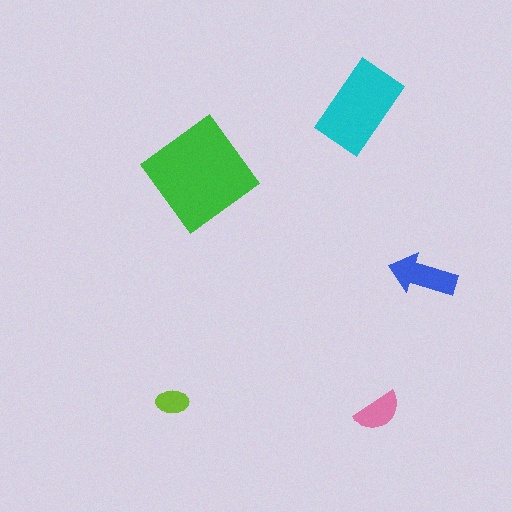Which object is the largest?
The green diamond.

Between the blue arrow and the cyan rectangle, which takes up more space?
The cyan rectangle.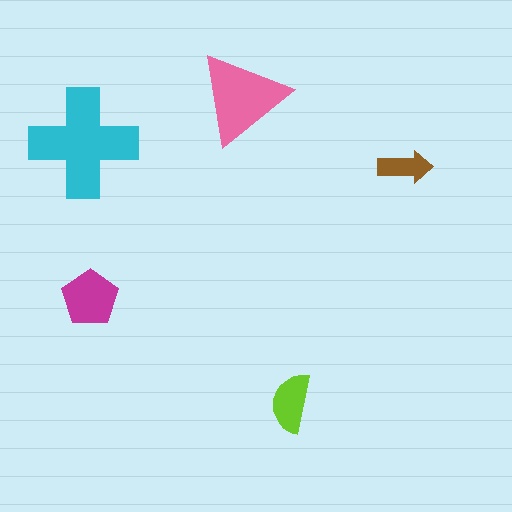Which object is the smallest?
The brown arrow.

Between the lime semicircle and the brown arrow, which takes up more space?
The lime semicircle.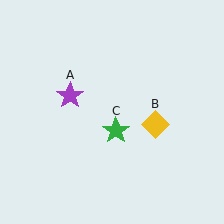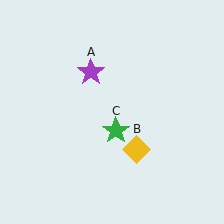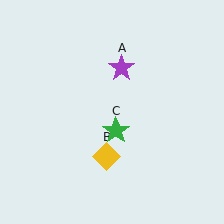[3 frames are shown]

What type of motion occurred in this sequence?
The purple star (object A), yellow diamond (object B) rotated clockwise around the center of the scene.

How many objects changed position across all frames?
2 objects changed position: purple star (object A), yellow diamond (object B).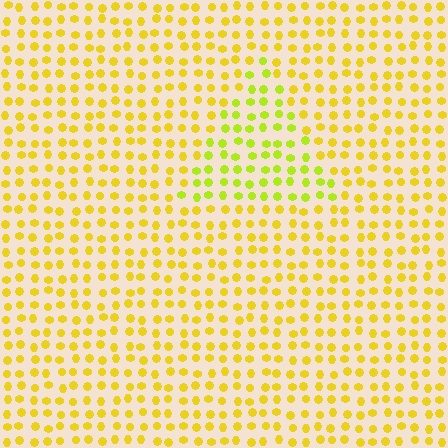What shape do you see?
I see a triangle.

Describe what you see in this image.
The image is filled with small yellow elements in a uniform arrangement. A triangle-shaped region is visible where the elements are tinted to a slightly different hue, forming a subtle color boundary.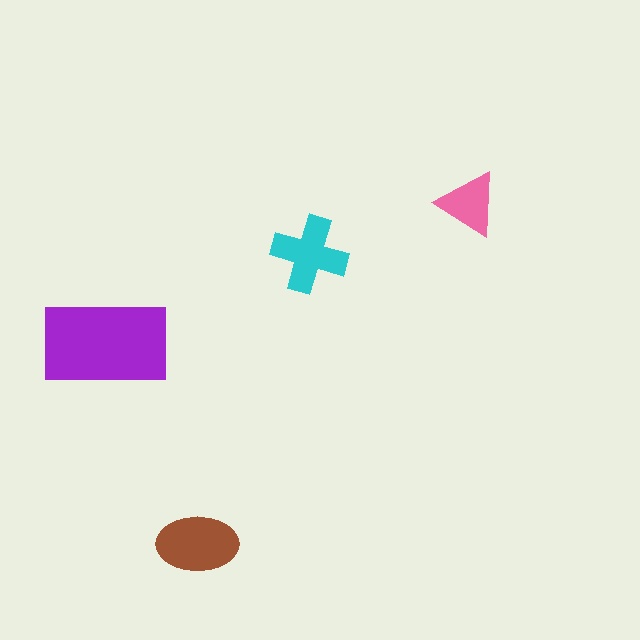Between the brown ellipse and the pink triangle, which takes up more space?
The brown ellipse.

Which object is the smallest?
The pink triangle.